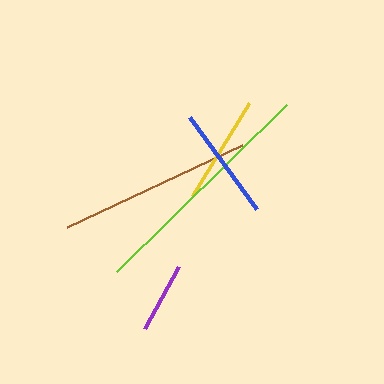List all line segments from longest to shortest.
From longest to shortest: lime, brown, blue, yellow, purple.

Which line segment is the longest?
The lime line is the longest at approximately 238 pixels.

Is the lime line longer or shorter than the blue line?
The lime line is longer than the blue line.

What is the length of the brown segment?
The brown segment is approximately 193 pixels long.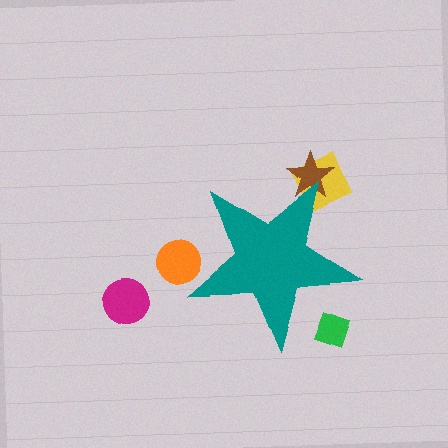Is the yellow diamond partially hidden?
Yes, the yellow diamond is partially hidden behind the teal star.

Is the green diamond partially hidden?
Yes, the green diamond is partially hidden behind the teal star.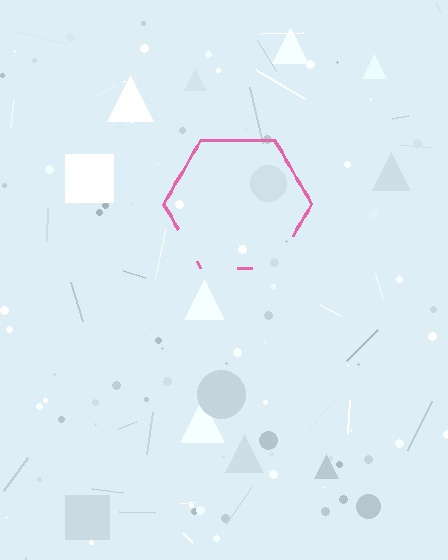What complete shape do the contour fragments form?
The contour fragments form a hexagon.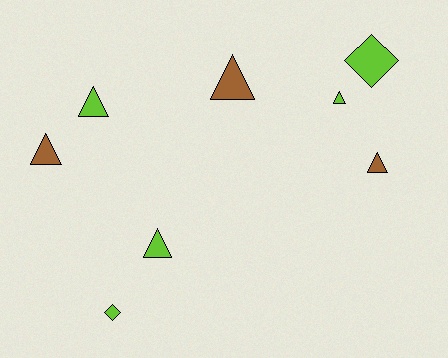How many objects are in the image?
There are 8 objects.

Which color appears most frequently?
Lime, with 5 objects.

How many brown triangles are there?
There are 3 brown triangles.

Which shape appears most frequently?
Triangle, with 6 objects.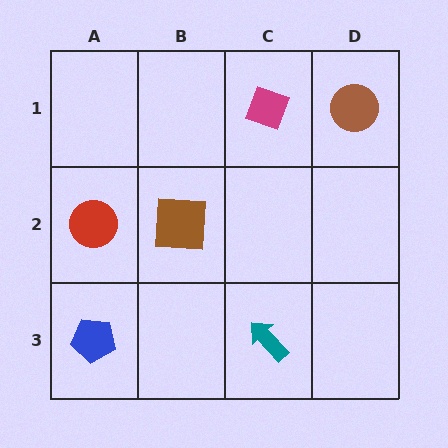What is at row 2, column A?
A red circle.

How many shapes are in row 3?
2 shapes.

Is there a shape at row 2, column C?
No, that cell is empty.